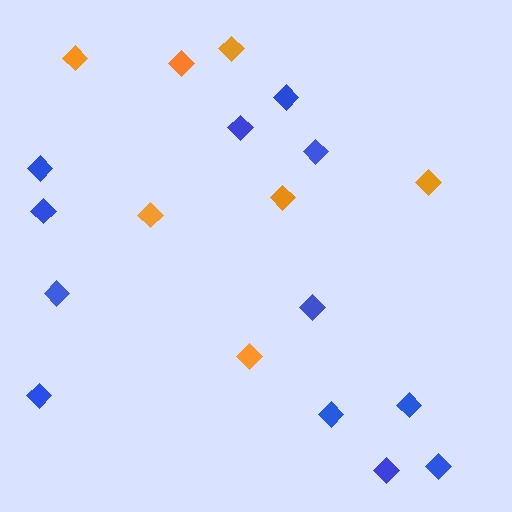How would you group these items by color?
There are 2 groups: one group of blue diamonds (12) and one group of orange diamonds (7).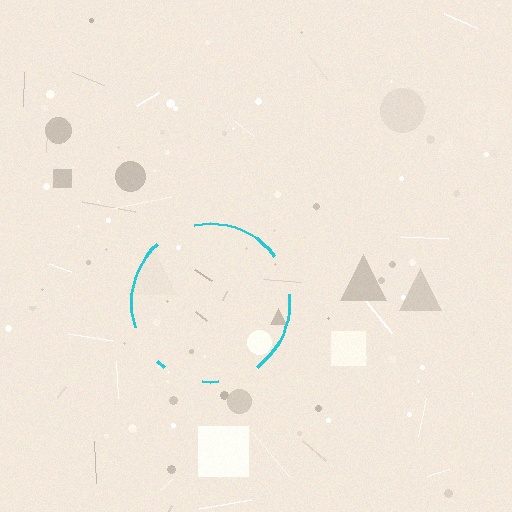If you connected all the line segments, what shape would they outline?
They would outline a circle.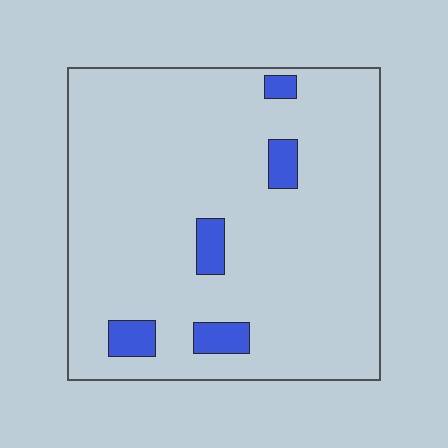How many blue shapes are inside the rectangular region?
5.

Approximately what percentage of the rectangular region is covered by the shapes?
Approximately 10%.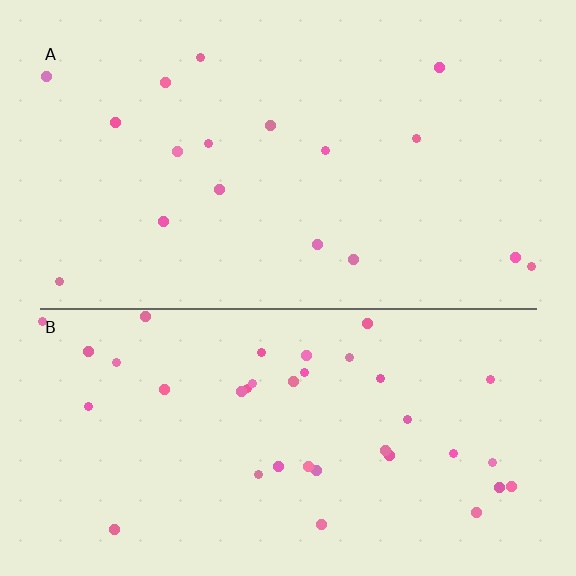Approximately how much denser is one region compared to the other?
Approximately 2.2× — region B over region A.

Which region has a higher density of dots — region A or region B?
B (the bottom).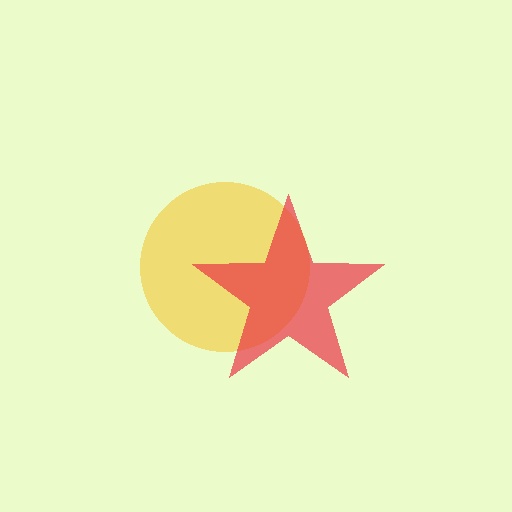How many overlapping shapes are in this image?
There are 2 overlapping shapes in the image.